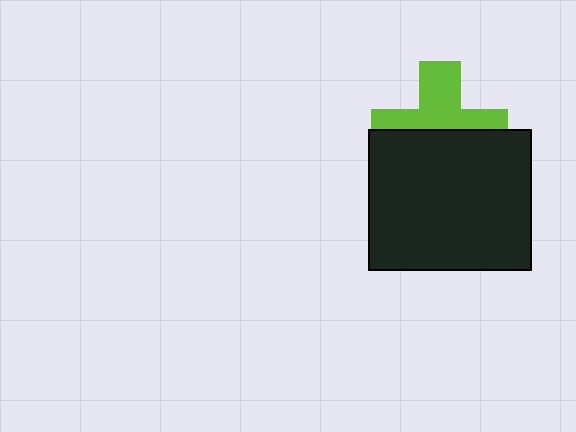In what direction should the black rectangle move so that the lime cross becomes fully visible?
The black rectangle should move down. That is the shortest direction to clear the overlap and leave the lime cross fully visible.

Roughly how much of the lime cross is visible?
About half of it is visible (roughly 49%).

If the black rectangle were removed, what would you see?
You would see the complete lime cross.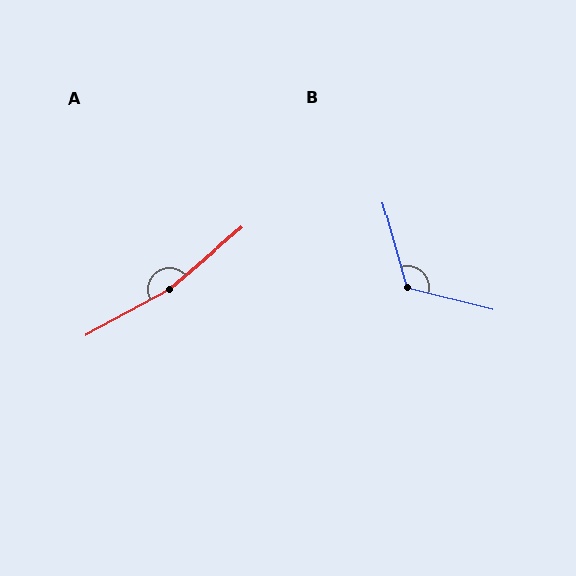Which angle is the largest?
A, at approximately 168 degrees.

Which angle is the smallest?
B, at approximately 120 degrees.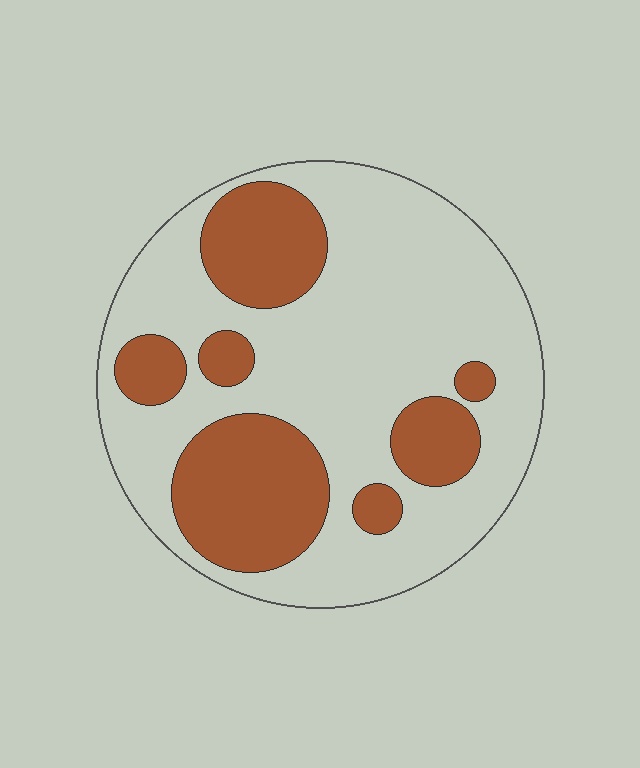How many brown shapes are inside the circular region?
7.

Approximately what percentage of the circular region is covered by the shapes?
Approximately 30%.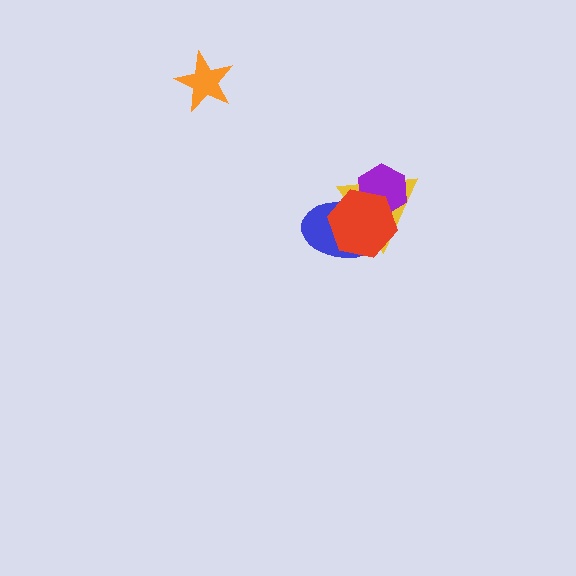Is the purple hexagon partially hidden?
Yes, it is partially covered by another shape.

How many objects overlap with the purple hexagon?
3 objects overlap with the purple hexagon.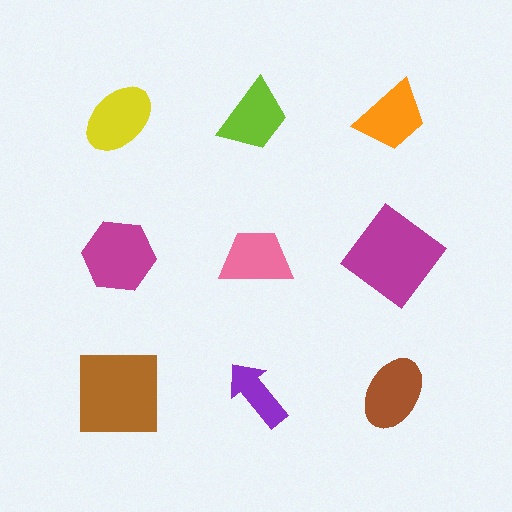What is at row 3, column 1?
A brown square.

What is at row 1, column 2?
A lime trapezoid.